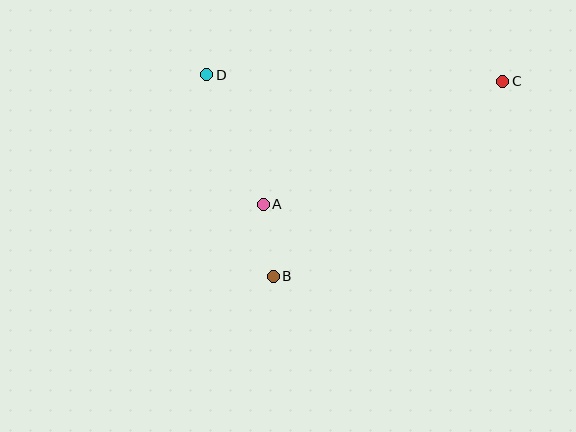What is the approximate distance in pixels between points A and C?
The distance between A and C is approximately 269 pixels.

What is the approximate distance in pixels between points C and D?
The distance between C and D is approximately 296 pixels.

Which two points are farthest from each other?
Points B and C are farthest from each other.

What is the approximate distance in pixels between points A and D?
The distance between A and D is approximately 141 pixels.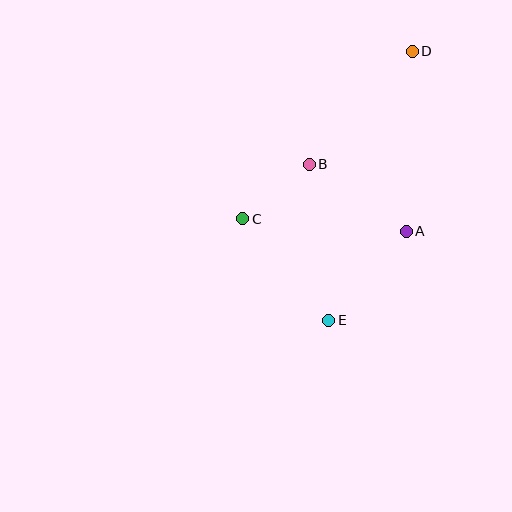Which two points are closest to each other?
Points B and C are closest to each other.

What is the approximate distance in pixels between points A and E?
The distance between A and E is approximately 119 pixels.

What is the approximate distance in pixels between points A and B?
The distance between A and B is approximately 118 pixels.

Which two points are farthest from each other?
Points D and E are farthest from each other.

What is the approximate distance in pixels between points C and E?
The distance between C and E is approximately 133 pixels.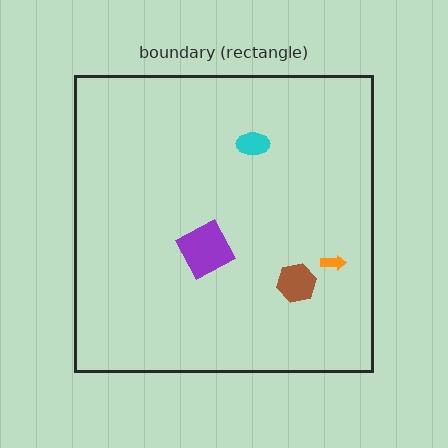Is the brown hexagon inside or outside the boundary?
Inside.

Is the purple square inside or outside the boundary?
Inside.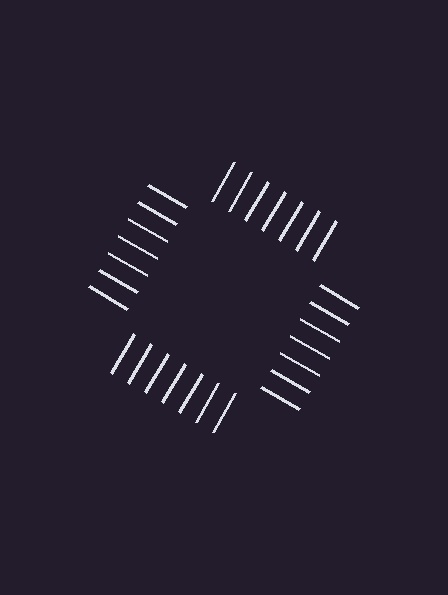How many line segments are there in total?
28 — 7 along each of the 4 edges.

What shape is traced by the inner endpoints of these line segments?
An illusory square — the line segments terminate on its edges but no continuous stroke is drawn.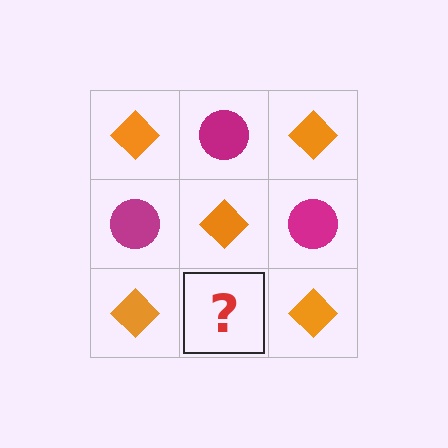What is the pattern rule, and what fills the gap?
The rule is that it alternates orange diamond and magenta circle in a checkerboard pattern. The gap should be filled with a magenta circle.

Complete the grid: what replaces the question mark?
The question mark should be replaced with a magenta circle.